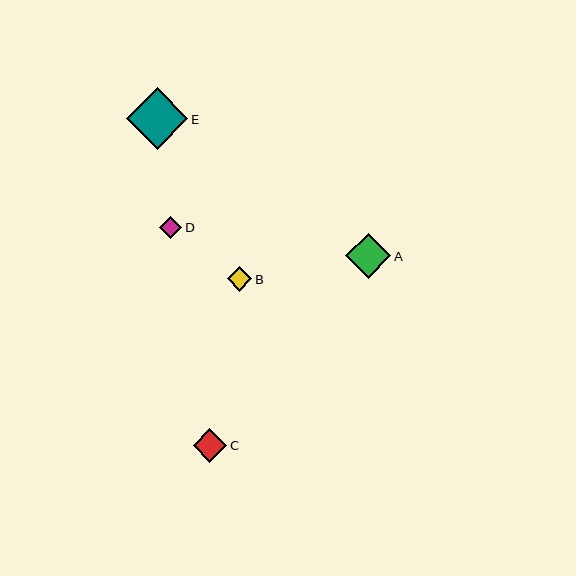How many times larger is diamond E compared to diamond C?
Diamond E is approximately 1.8 times the size of diamond C.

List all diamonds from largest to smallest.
From largest to smallest: E, A, C, B, D.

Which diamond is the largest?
Diamond E is the largest with a size of approximately 62 pixels.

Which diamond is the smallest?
Diamond D is the smallest with a size of approximately 22 pixels.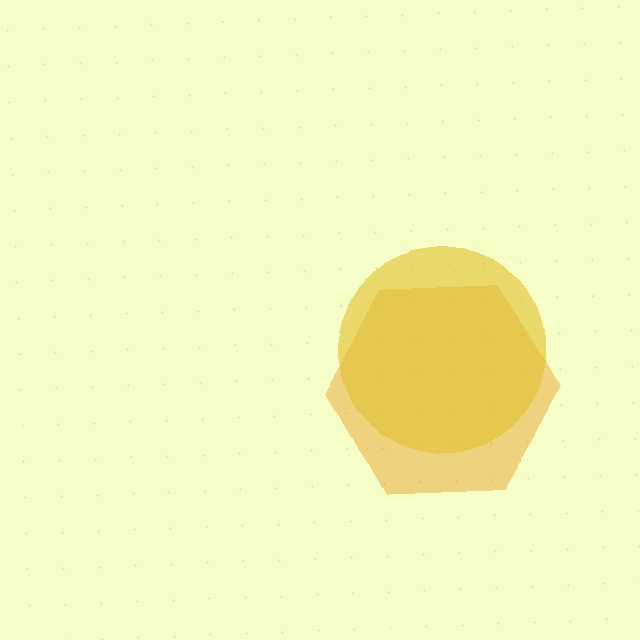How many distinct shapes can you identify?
There are 2 distinct shapes: an orange hexagon, a yellow circle.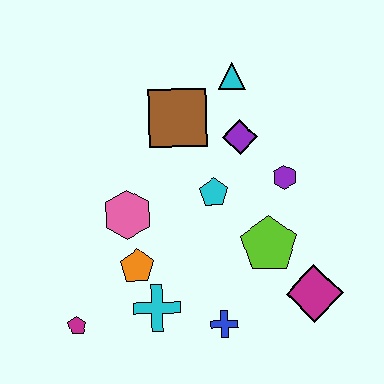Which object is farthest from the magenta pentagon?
The cyan triangle is farthest from the magenta pentagon.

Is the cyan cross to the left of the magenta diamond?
Yes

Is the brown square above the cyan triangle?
No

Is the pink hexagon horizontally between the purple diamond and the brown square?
No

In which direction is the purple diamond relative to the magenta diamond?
The purple diamond is above the magenta diamond.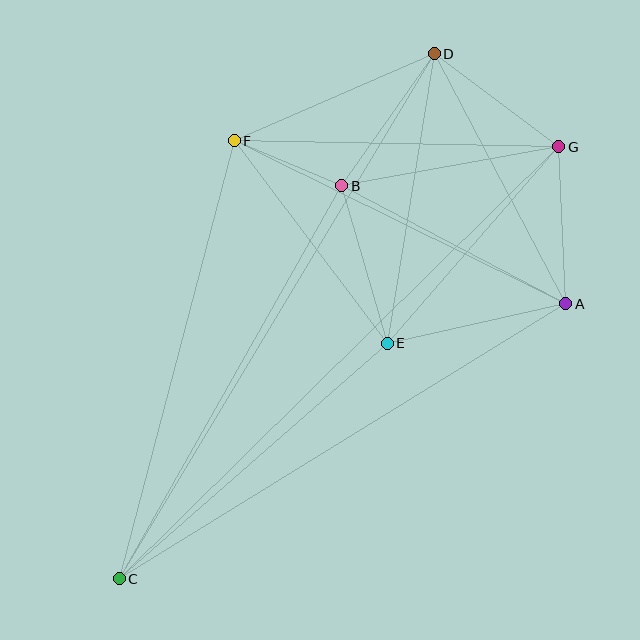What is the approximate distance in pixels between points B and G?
The distance between B and G is approximately 220 pixels.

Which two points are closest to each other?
Points B and F are closest to each other.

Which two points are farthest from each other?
Points C and G are farthest from each other.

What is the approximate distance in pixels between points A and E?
The distance between A and E is approximately 183 pixels.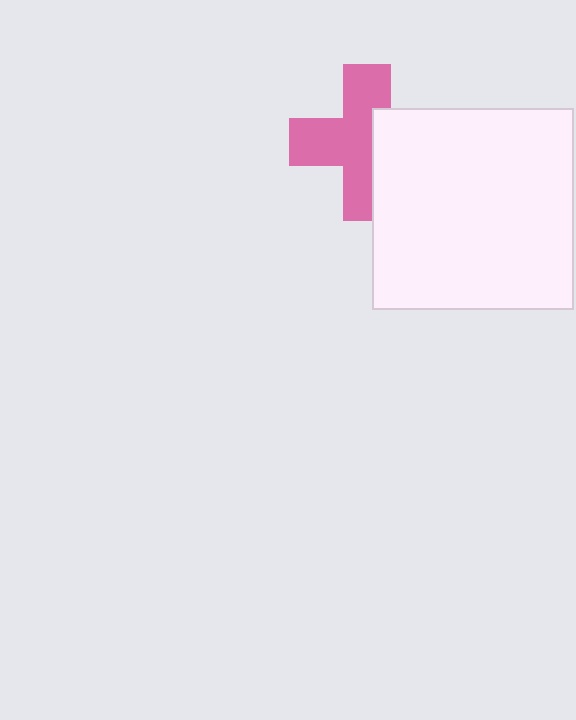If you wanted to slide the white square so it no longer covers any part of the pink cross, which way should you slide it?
Slide it right — that is the most direct way to separate the two shapes.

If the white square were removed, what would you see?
You would see the complete pink cross.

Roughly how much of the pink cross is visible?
About half of it is visible (roughly 62%).